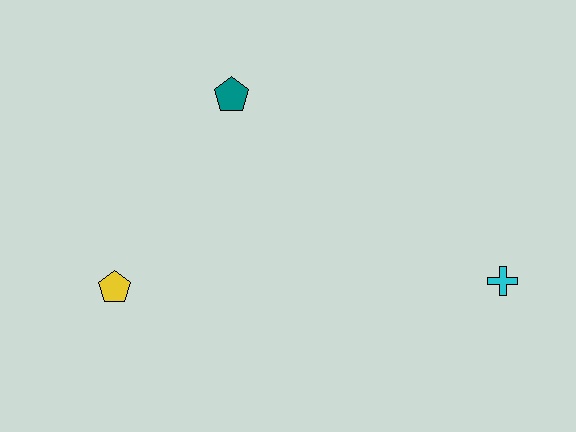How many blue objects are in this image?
There are no blue objects.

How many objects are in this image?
There are 3 objects.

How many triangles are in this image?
There are no triangles.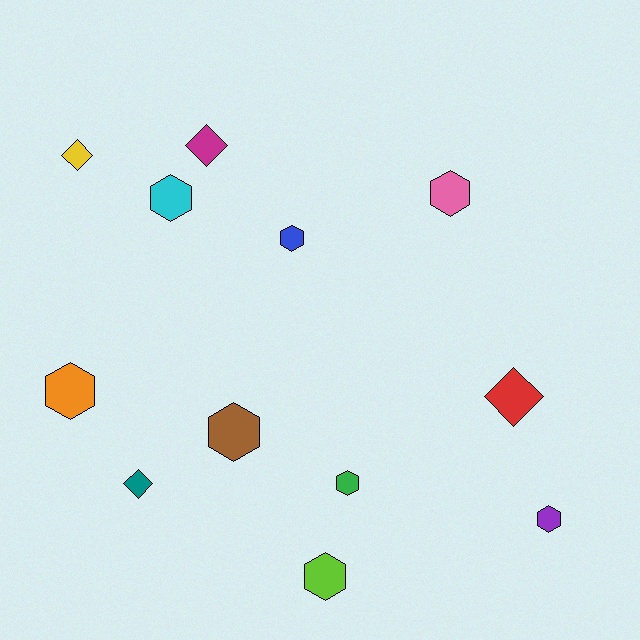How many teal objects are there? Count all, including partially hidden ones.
There is 1 teal object.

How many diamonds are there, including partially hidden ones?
There are 4 diamonds.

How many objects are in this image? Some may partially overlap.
There are 12 objects.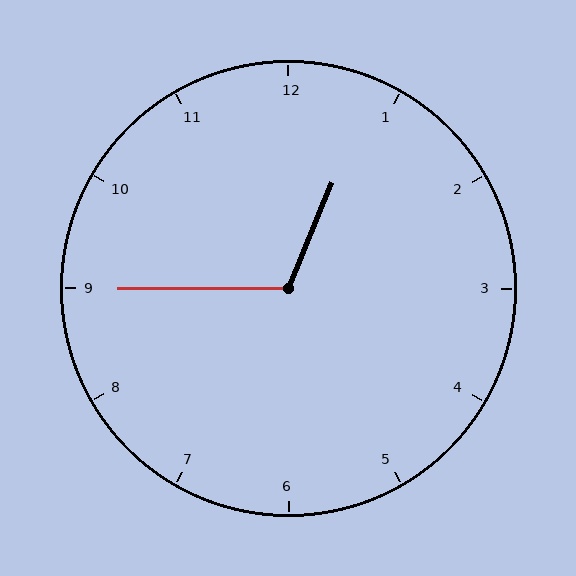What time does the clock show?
12:45.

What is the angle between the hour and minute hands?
Approximately 112 degrees.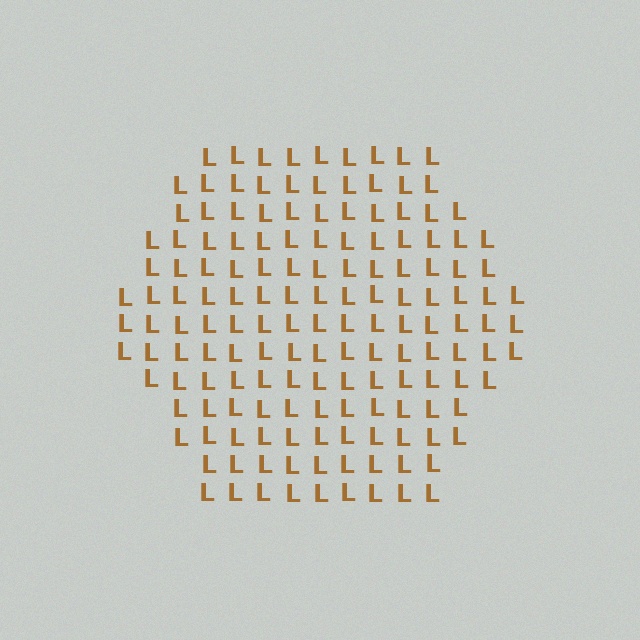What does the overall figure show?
The overall figure shows a hexagon.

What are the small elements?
The small elements are letter L's.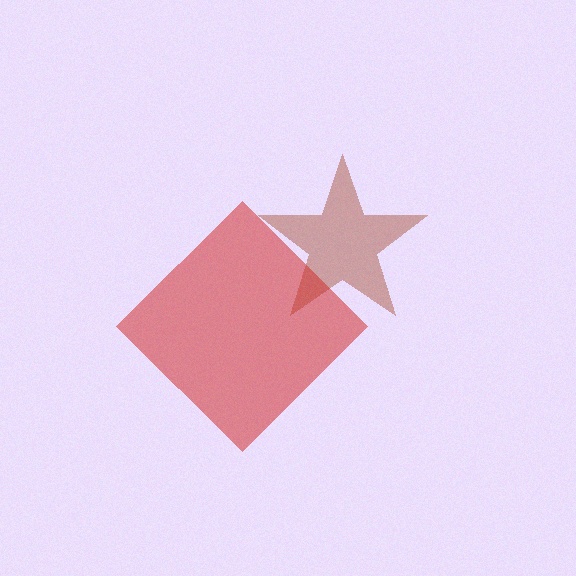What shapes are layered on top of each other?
The layered shapes are: a brown star, a red diamond.